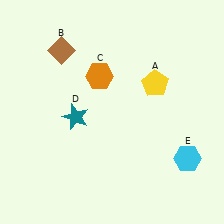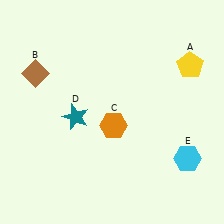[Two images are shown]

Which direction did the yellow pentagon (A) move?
The yellow pentagon (A) moved right.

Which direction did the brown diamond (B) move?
The brown diamond (B) moved left.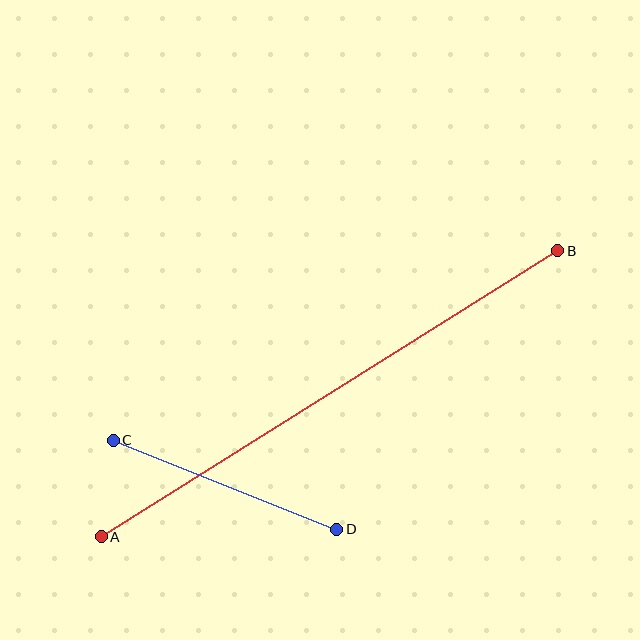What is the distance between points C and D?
The distance is approximately 241 pixels.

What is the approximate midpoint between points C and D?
The midpoint is at approximately (225, 485) pixels.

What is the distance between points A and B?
The distance is approximately 539 pixels.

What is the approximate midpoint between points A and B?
The midpoint is at approximately (330, 394) pixels.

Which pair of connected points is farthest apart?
Points A and B are farthest apart.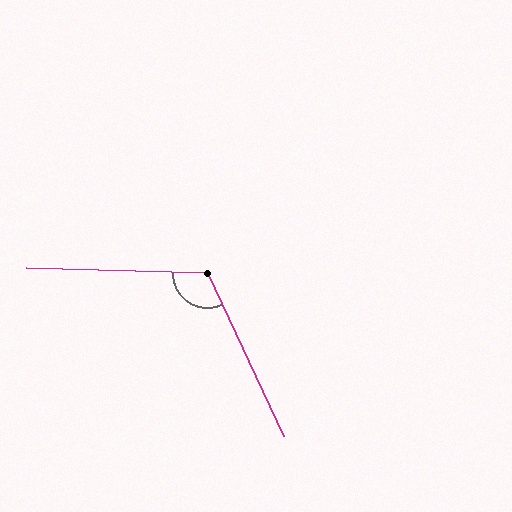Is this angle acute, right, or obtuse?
It is obtuse.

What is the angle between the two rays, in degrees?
Approximately 117 degrees.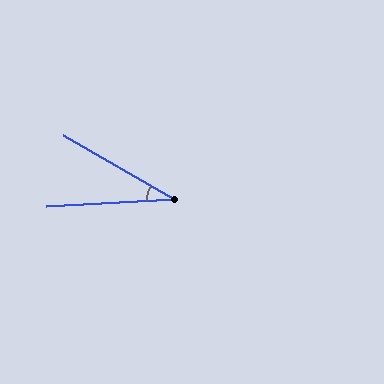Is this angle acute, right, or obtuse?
It is acute.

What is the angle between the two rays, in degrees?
Approximately 33 degrees.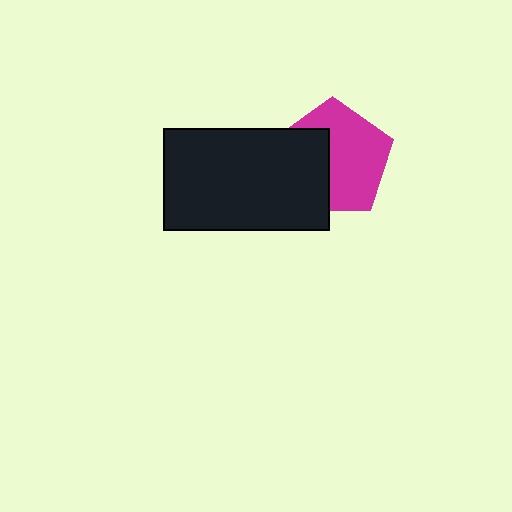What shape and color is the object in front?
The object in front is a black rectangle.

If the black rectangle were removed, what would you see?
You would see the complete magenta pentagon.